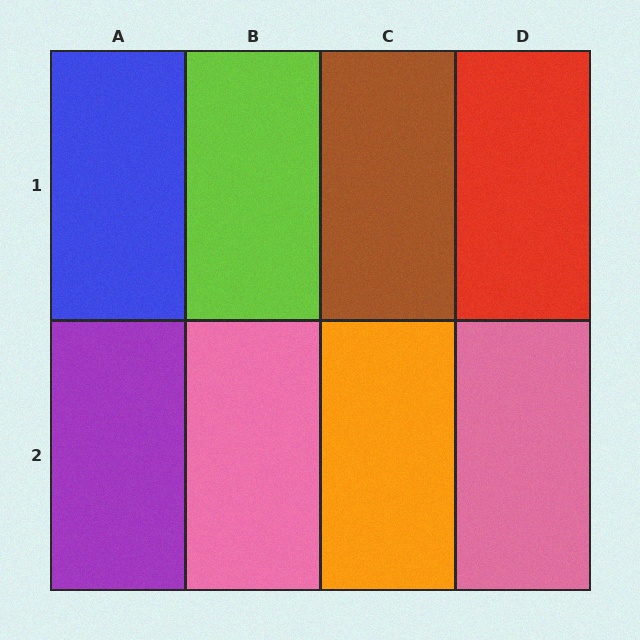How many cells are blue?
1 cell is blue.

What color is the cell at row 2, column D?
Pink.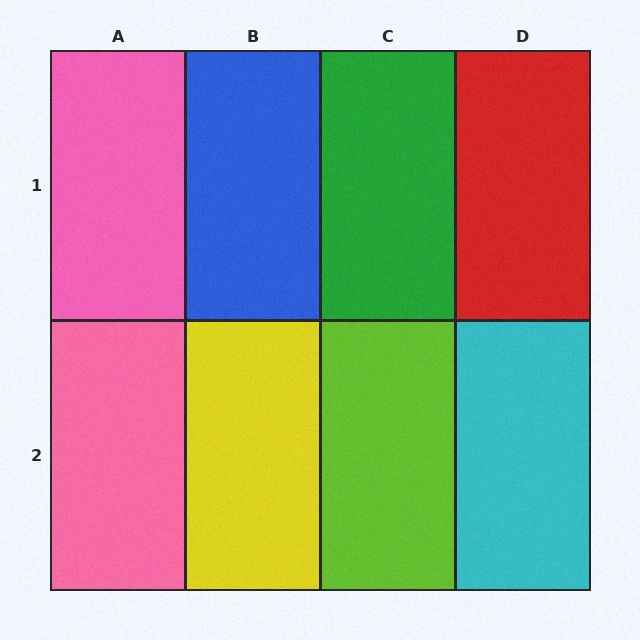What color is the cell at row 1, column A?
Pink.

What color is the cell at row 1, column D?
Red.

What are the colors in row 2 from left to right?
Pink, yellow, lime, cyan.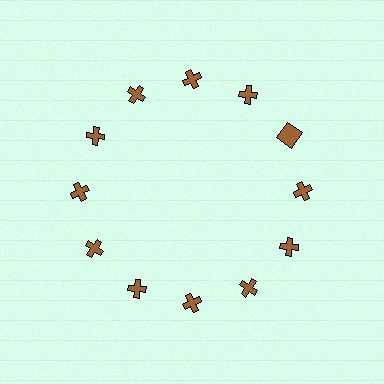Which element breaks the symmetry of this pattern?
The brown square at roughly the 2 o'clock position breaks the symmetry. All other shapes are brown crosses.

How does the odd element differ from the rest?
It has a different shape: square instead of cross.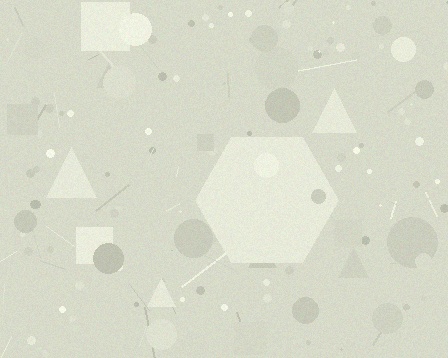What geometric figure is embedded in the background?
A hexagon is embedded in the background.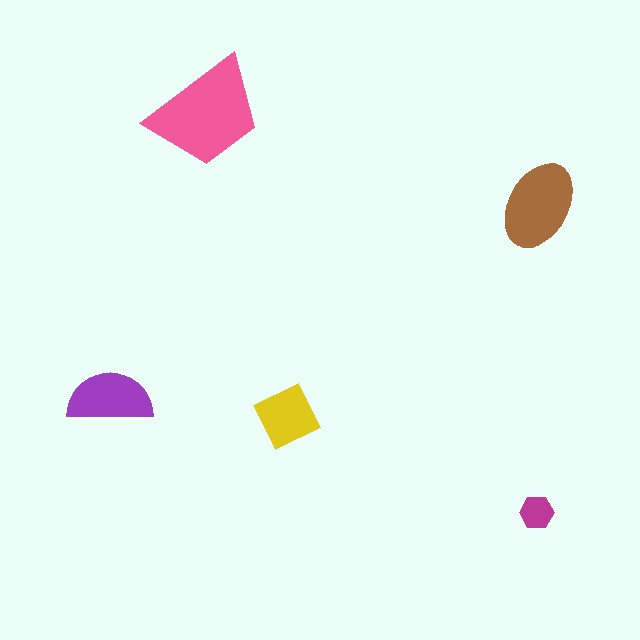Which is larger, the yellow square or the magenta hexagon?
The yellow square.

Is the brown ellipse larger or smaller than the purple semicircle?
Larger.